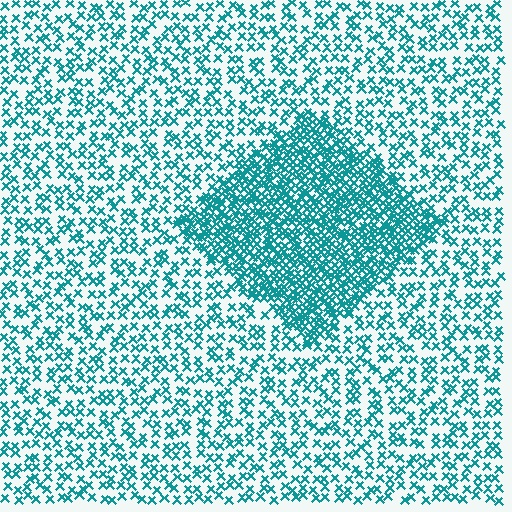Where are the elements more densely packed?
The elements are more densely packed inside the diamond boundary.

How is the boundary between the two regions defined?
The boundary is defined by a change in element density (approximately 2.4x ratio). All elements are the same color, size, and shape.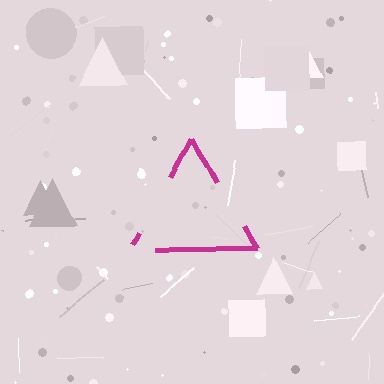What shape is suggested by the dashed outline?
The dashed outline suggests a triangle.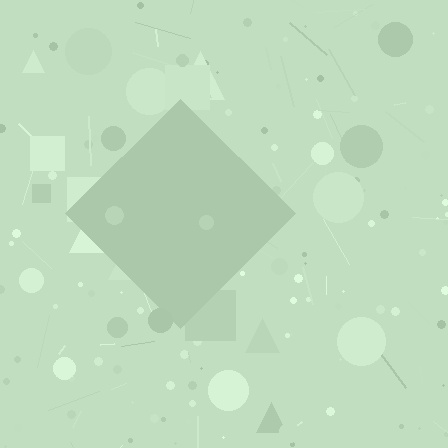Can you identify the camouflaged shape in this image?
The camouflaged shape is a diamond.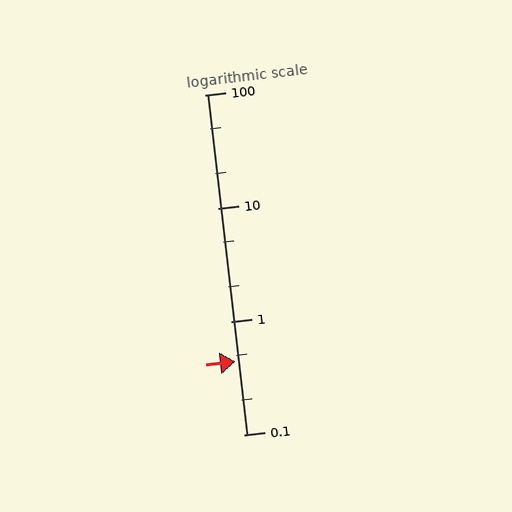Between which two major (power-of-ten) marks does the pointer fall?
The pointer is between 0.1 and 1.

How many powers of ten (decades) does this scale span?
The scale spans 3 decades, from 0.1 to 100.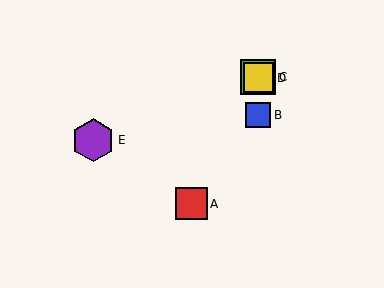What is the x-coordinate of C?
Object C is at x≈258.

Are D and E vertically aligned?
No, D is at x≈258 and E is at x≈93.